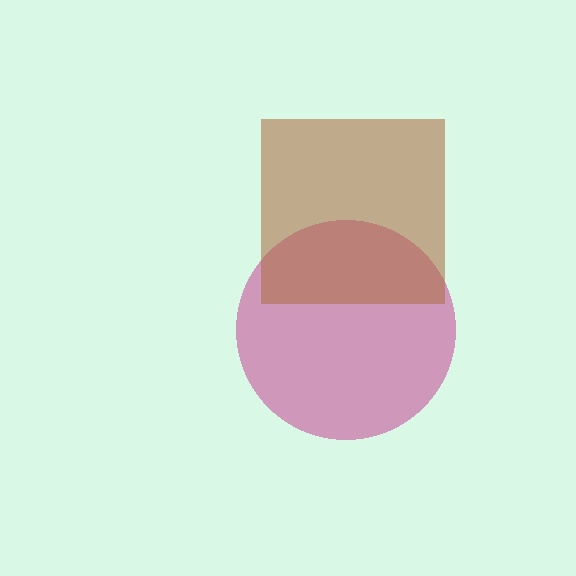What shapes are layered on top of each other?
The layered shapes are: a magenta circle, a brown square.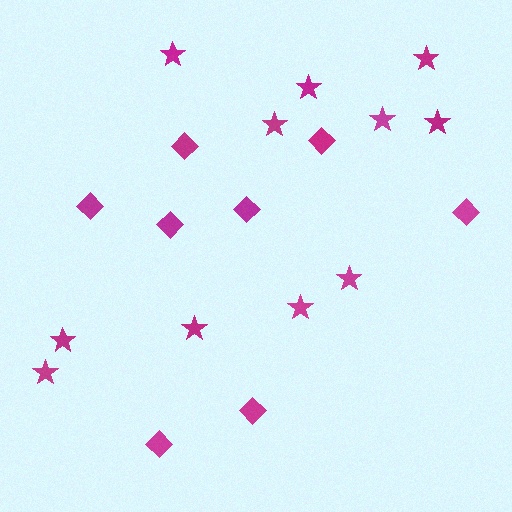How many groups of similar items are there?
There are 2 groups: one group of diamonds (8) and one group of stars (11).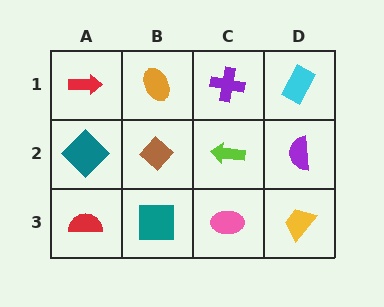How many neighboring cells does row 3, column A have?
2.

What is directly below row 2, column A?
A red semicircle.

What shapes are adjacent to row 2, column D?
A cyan rectangle (row 1, column D), a yellow trapezoid (row 3, column D), a lime arrow (row 2, column C).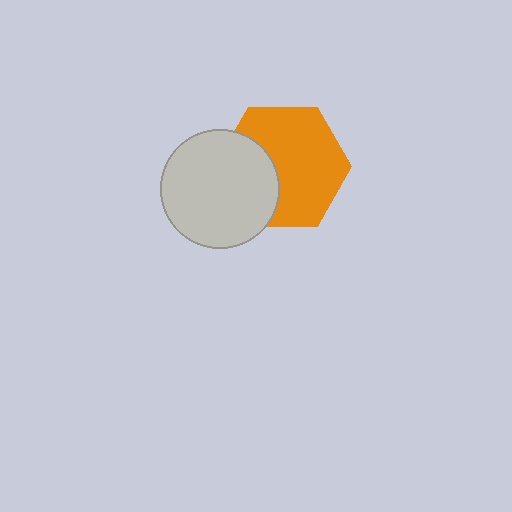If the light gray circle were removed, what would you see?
You would see the complete orange hexagon.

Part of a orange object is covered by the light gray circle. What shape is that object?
It is a hexagon.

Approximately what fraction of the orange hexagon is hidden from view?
Roughly 33% of the orange hexagon is hidden behind the light gray circle.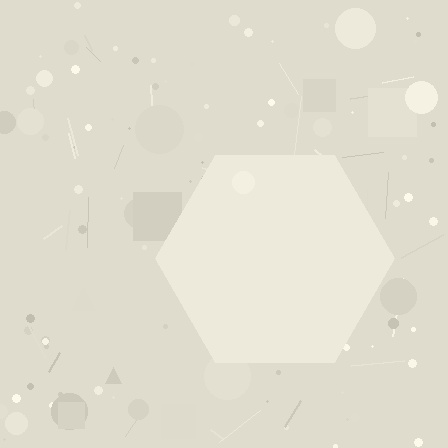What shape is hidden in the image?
A hexagon is hidden in the image.